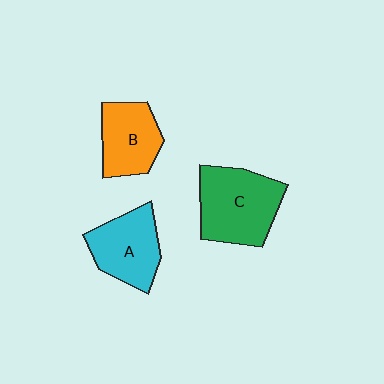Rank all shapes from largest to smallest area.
From largest to smallest: C (green), A (cyan), B (orange).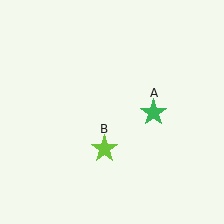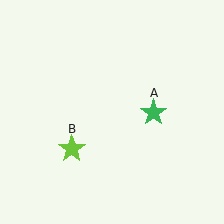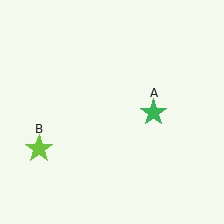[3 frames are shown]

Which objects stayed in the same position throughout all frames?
Green star (object A) remained stationary.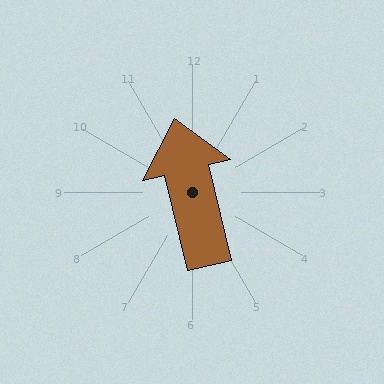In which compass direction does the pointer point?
North.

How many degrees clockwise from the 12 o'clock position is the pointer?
Approximately 346 degrees.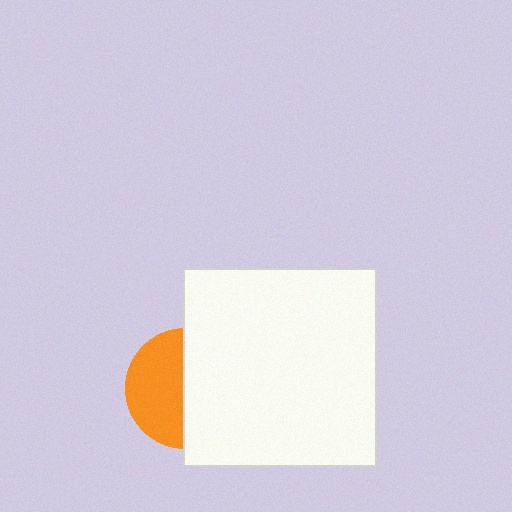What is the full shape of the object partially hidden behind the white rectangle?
The partially hidden object is an orange circle.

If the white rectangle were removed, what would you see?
You would see the complete orange circle.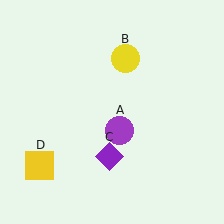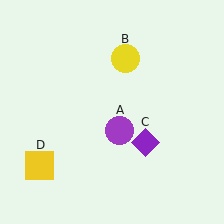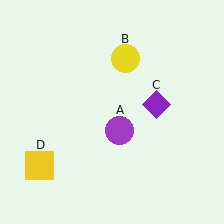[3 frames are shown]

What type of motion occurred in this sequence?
The purple diamond (object C) rotated counterclockwise around the center of the scene.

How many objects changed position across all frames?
1 object changed position: purple diamond (object C).